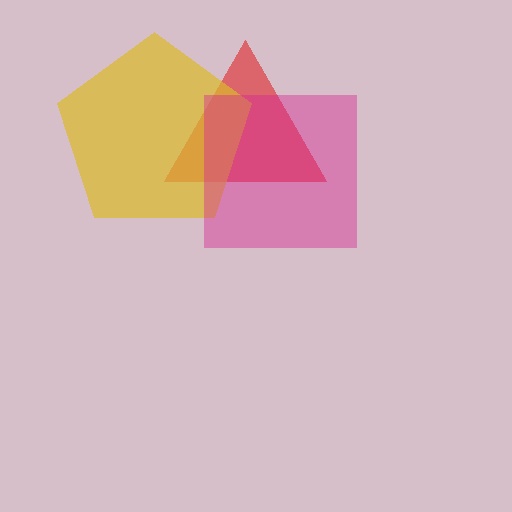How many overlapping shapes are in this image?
There are 3 overlapping shapes in the image.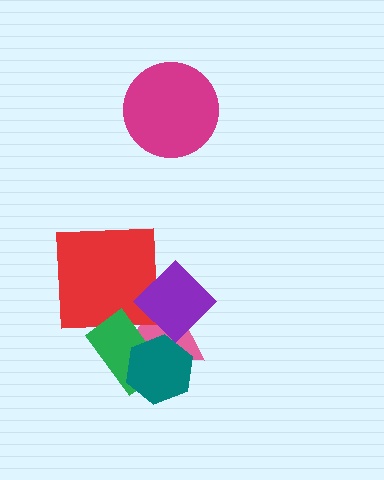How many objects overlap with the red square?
3 objects overlap with the red square.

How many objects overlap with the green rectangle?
3 objects overlap with the green rectangle.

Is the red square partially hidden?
Yes, it is partially covered by another shape.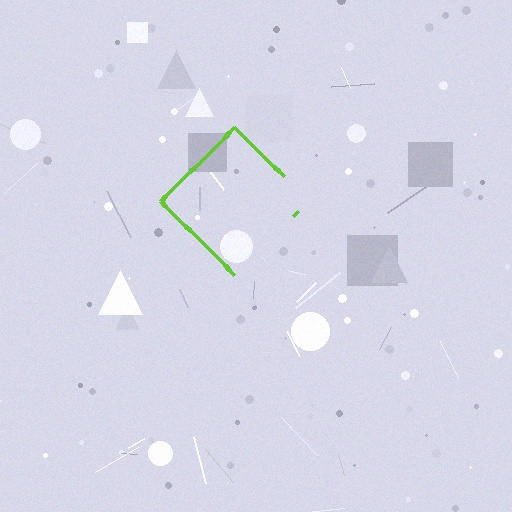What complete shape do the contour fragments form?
The contour fragments form a diamond.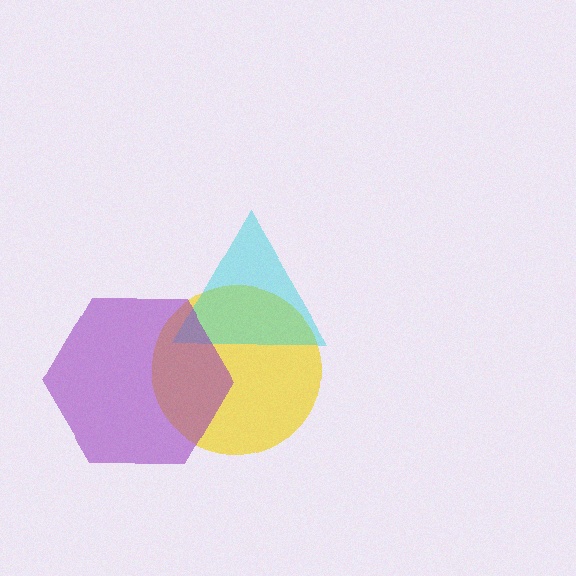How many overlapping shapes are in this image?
There are 3 overlapping shapes in the image.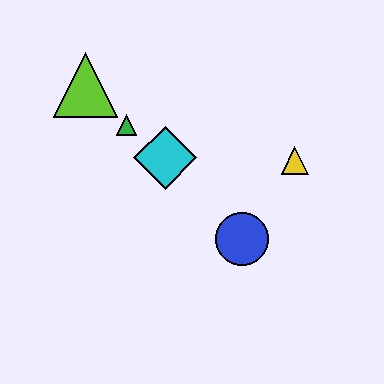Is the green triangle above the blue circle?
Yes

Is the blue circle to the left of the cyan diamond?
No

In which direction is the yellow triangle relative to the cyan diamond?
The yellow triangle is to the right of the cyan diamond.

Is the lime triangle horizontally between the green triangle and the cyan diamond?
No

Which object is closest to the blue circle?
The yellow triangle is closest to the blue circle.